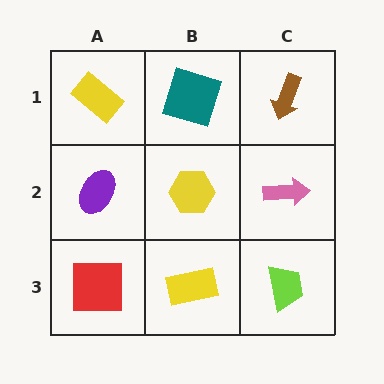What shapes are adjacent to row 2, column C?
A brown arrow (row 1, column C), a lime trapezoid (row 3, column C), a yellow hexagon (row 2, column B).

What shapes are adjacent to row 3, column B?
A yellow hexagon (row 2, column B), a red square (row 3, column A), a lime trapezoid (row 3, column C).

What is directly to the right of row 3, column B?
A lime trapezoid.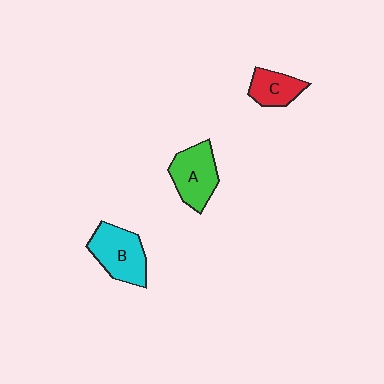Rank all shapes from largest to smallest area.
From largest to smallest: B (cyan), A (green), C (red).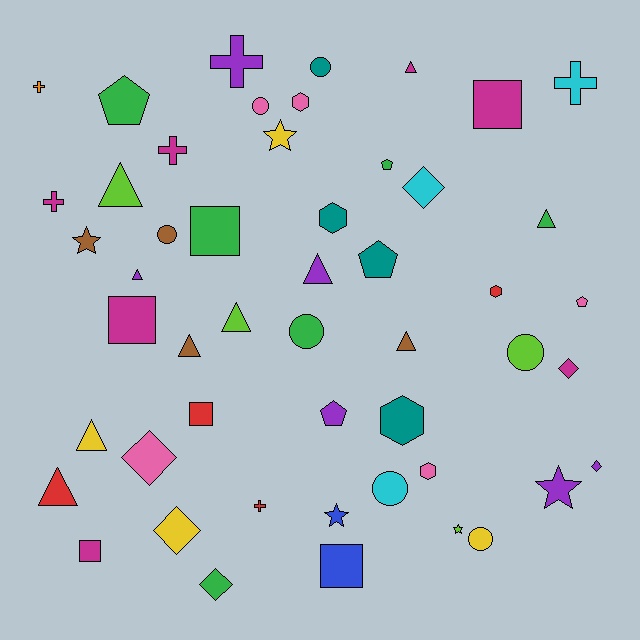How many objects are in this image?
There are 50 objects.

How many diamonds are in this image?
There are 6 diamonds.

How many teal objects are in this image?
There are 4 teal objects.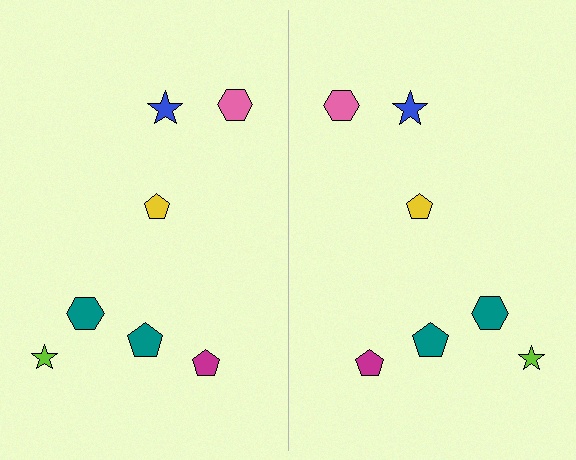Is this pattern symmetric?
Yes, this pattern has bilateral (reflection) symmetry.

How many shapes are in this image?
There are 14 shapes in this image.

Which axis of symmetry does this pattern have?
The pattern has a vertical axis of symmetry running through the center of the image.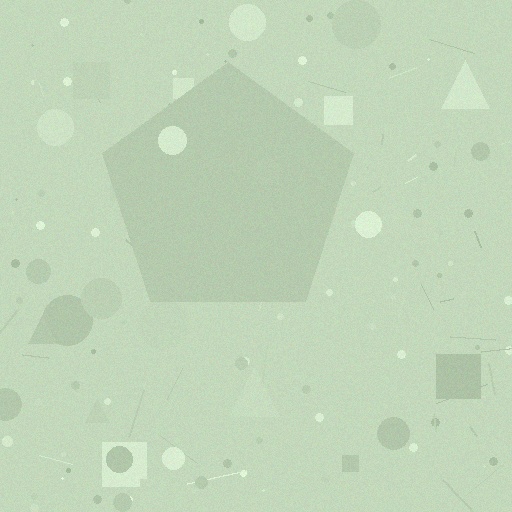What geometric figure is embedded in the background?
A pentagon is embedded in the background.